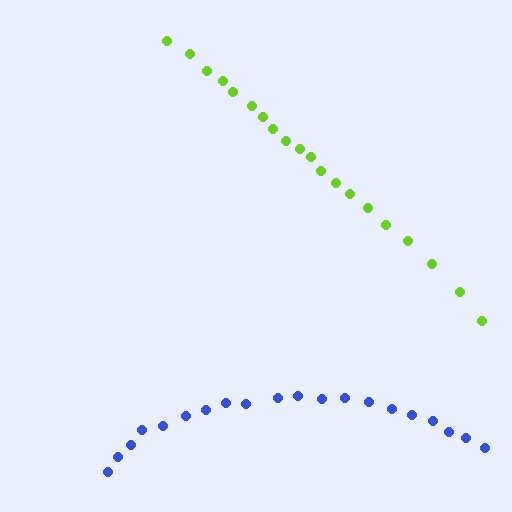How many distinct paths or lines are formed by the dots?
There are 2 distinct paths.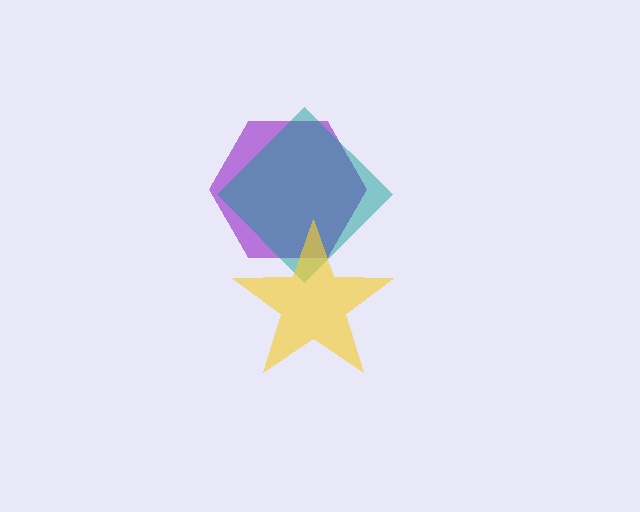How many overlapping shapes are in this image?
There are 3 overlapping shapes in the image.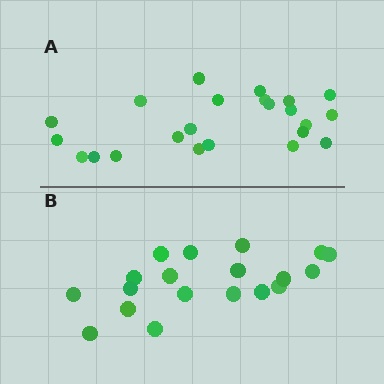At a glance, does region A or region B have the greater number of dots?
Region A (the top region) has more dots.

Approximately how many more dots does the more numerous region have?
Region A has about 4 more dots than region B.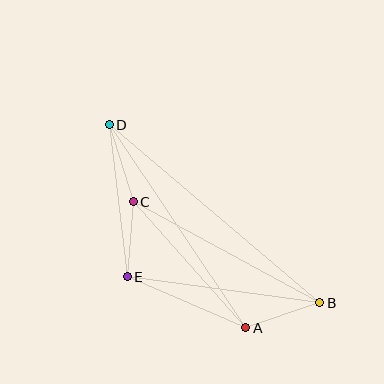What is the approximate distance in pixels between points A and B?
The distance between A and B is approximately 78 pixels.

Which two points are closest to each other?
Points C and E are closest to each other.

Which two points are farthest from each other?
Points B and D are farthest from each other.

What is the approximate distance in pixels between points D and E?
The distance between D and E is approximately 153 pixels.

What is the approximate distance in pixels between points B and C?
The distance between B and C is approximately 212 pixels.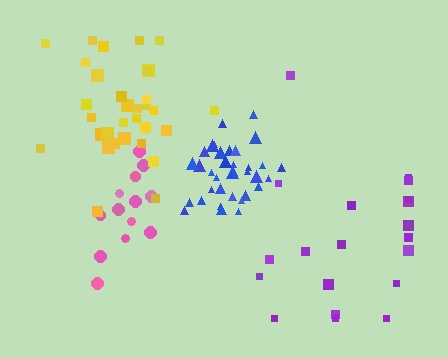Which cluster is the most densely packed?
Blue.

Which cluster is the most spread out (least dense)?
Purple.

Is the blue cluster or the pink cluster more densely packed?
Blue.